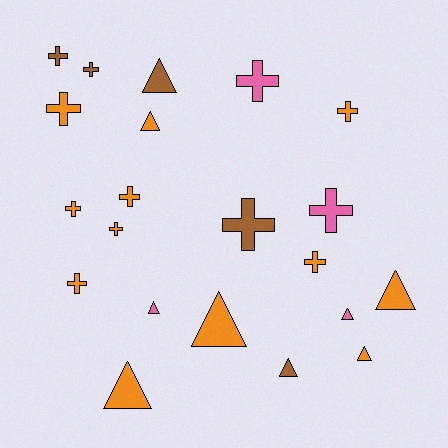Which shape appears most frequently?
Cross, with 12 objects.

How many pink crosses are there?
There are 2 pink crosses.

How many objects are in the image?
There are 21 objects.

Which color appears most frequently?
Orange, with 12 objects.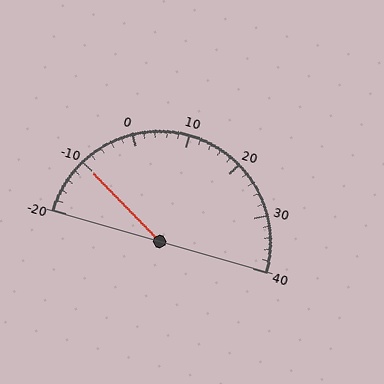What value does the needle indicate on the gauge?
The needle indicates approximately -10.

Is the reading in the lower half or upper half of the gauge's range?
The reading is in the lower half of the range (-20 to 40).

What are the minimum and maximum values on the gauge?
The gauge ranges from -20 to 40.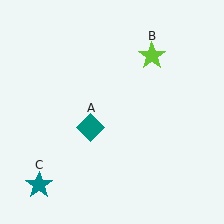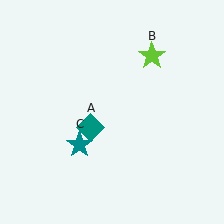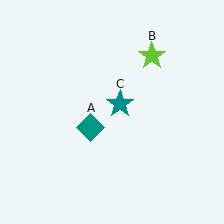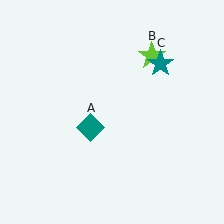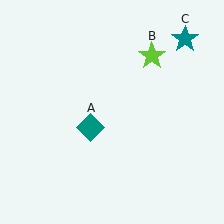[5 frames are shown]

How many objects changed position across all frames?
1 object changed position: teal star (object C).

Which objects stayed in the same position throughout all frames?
Teal diamond (object A) and lime star (object B) remained stationary.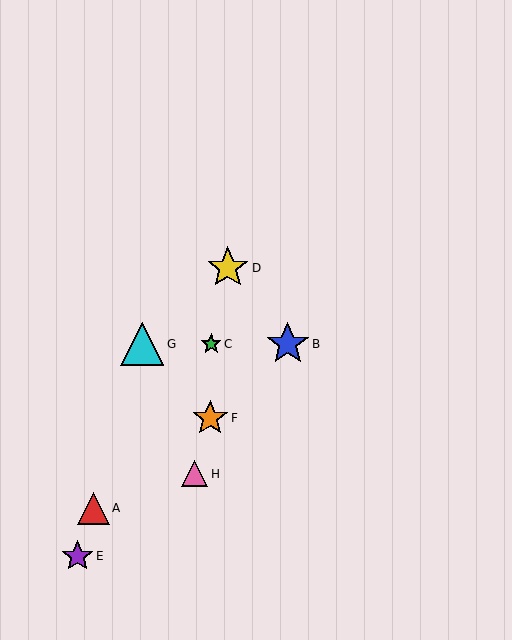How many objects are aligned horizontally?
3 objects (B, C, G) are aligned horizontally.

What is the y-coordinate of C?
Object C is at y≈344.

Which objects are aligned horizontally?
Objects B, C, G are aligned horizontally.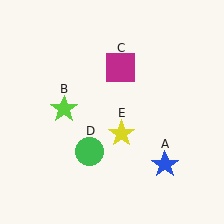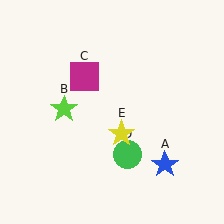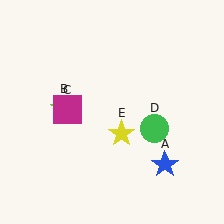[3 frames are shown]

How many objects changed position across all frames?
2 objects changed position: magenta square (object C), green circle (object D).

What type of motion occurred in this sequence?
The magenta square (object C), green circle (object D) rotated counterclockwise around the center of the scene.